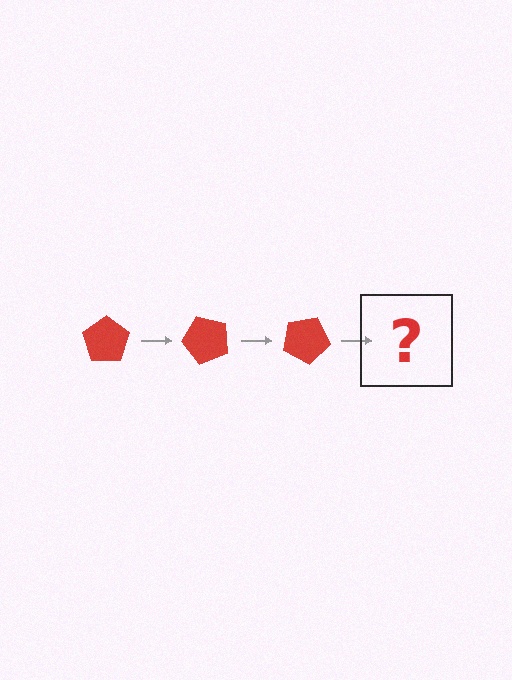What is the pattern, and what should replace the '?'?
The pattern is that the pentagon rotates 50 degrees each step. The '?' should be a red pentagon rotated 150 degrees.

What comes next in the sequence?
The next element should be a red pentagon rotated 150 degrees.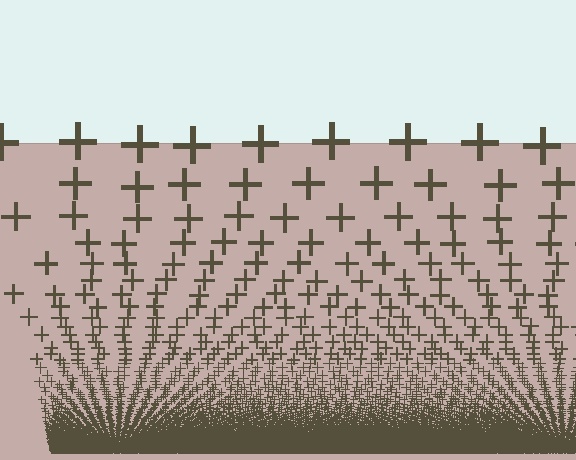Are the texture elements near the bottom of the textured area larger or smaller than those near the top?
Smaller. The gradient is inverted — elements near the bottom are smaller and denser.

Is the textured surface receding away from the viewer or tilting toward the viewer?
The surface appears to tilt toward the viewer. Texture elements get larger and sparser toward the top.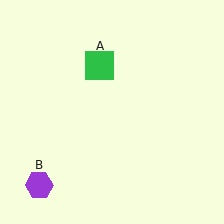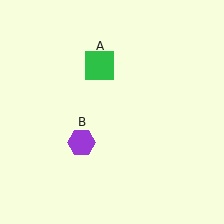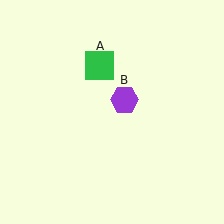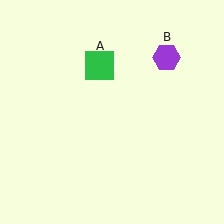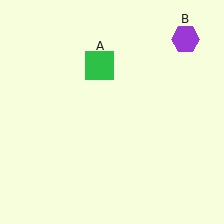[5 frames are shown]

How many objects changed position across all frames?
1 object changed position: purple hexagon (object B).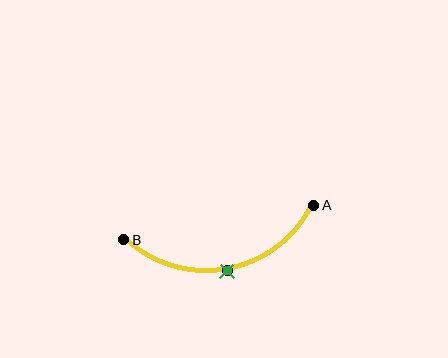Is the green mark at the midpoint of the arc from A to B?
Yes. The green mark lies on the arc at equal arc-length from both A and B — it is the arc midpoint.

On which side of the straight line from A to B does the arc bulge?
The arc bulges below the straight line connecting A and B.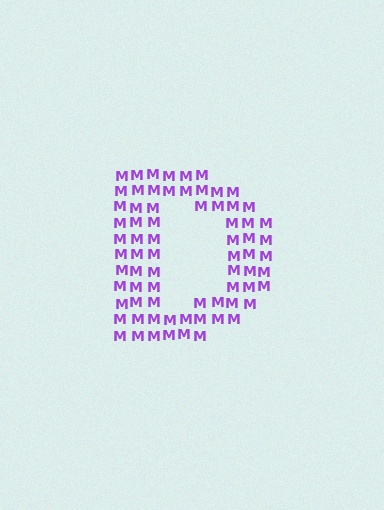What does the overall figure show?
The overall figure shows the letter D.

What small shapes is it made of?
It is made of small letter M's.